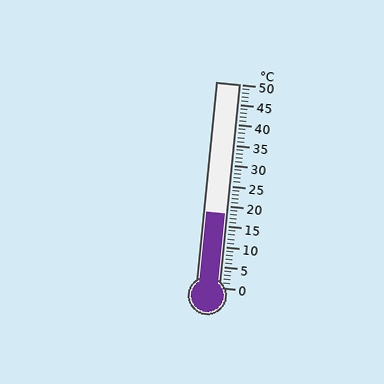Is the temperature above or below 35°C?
The temperature is below 35°C.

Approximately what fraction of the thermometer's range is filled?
The thermometer is filled to approximately 35% of its range.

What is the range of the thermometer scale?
The thermometer scale ranges from 0°C to 50°C.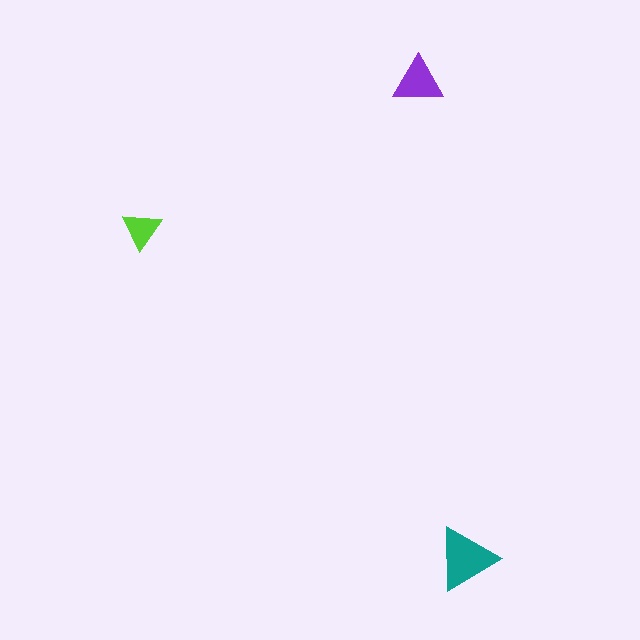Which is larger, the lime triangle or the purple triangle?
The purple one.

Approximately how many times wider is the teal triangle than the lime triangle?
About 1.5 times wider.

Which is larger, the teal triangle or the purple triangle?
The teal one.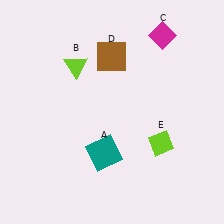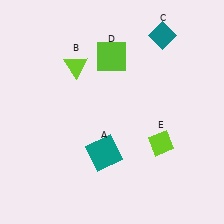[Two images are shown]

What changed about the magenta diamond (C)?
In Image 1, C is magenta. In Image 2, it changed to teal.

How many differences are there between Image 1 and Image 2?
There are 2 differences between the two images.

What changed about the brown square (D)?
In Image 1, D is brown. In Image 2, it changed to lime.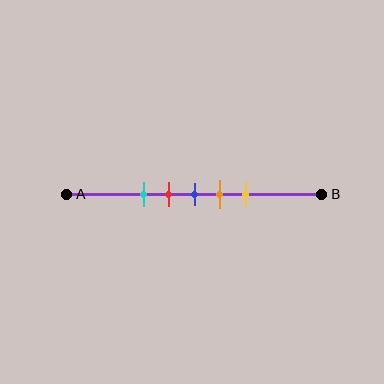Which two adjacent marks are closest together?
The red and blue marks are the closest adjacent pair.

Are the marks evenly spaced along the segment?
Yes, the marks are approximately evenly spaced.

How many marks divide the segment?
There are 5 marks dividing the segment.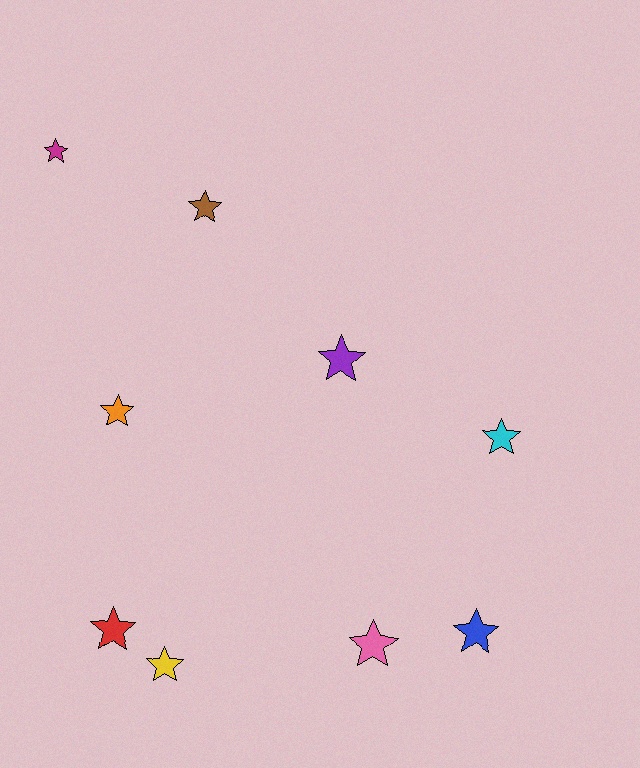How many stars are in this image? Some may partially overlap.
There are 9 stars.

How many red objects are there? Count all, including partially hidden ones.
There is 1 red object.